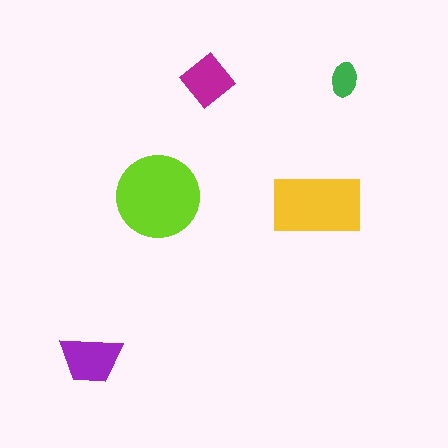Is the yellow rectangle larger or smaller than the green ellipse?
Larger.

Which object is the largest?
The lime circle.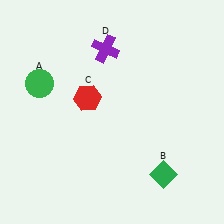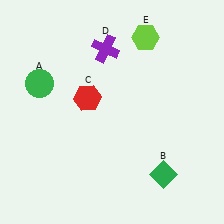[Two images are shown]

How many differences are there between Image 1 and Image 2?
There is 1 difference between the two images.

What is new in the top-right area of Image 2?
A lime hexagon (E) was added in the top-right area of Image 2.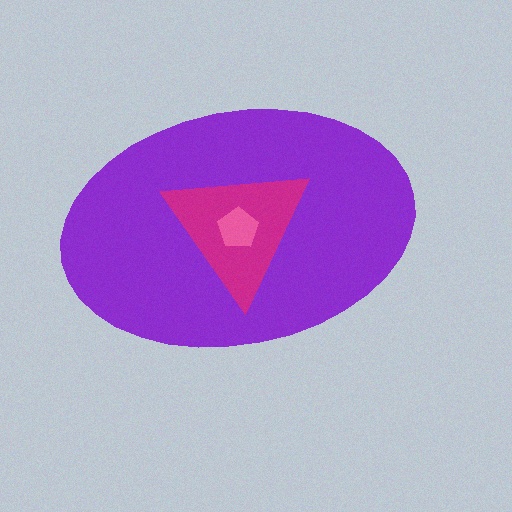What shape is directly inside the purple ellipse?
The magenta triangle.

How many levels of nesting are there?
3.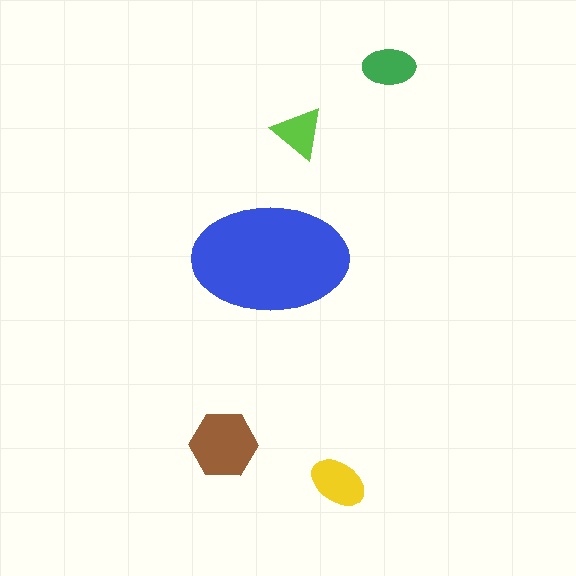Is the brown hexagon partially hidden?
No, the brown hexagon is fully visible.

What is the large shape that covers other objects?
A blue ellipse.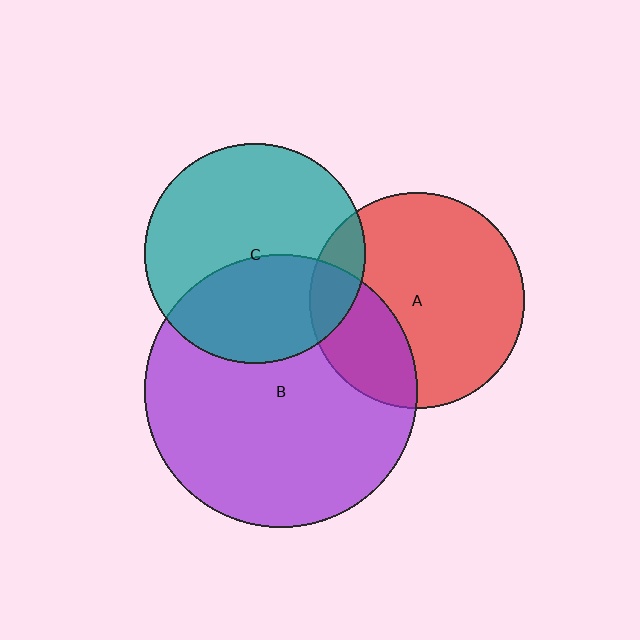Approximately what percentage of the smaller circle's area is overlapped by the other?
Approximately 40%.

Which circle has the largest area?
Circle B (purple).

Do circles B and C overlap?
Yes.